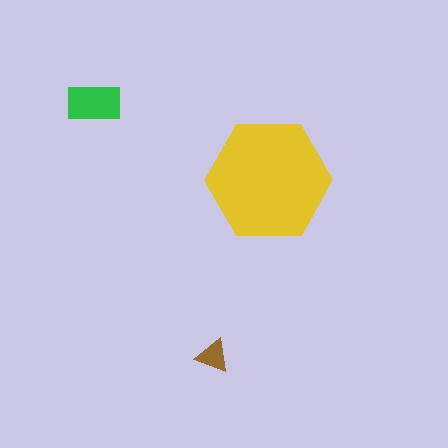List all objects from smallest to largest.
The brown triangle, the green rectangle, the yellow hexagon.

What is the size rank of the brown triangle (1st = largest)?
3rd.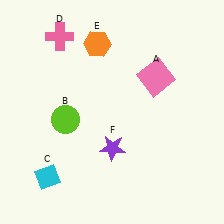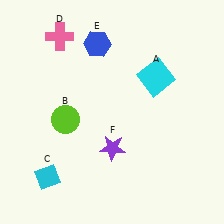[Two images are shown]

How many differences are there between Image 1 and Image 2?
There are 2 differences between the two images.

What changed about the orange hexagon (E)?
In Image 1, E is orange. In Image 2, it changed to blue.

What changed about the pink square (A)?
In Image 1, A is pink. In Image 2, it changed to cyan.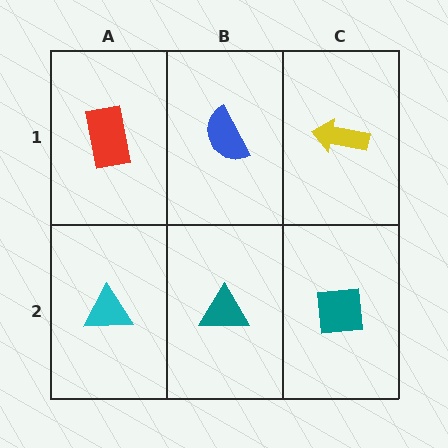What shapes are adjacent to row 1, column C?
A teal square (row 2, column C), a blue semicircle (row 1, column B).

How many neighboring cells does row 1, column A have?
2.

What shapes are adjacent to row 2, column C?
A yellow arrow (row 1, column C), a teal triangle (row 2, column B).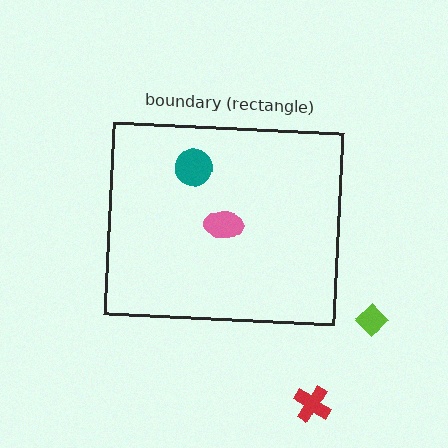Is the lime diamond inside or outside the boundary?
Outside.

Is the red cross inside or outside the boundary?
Outside.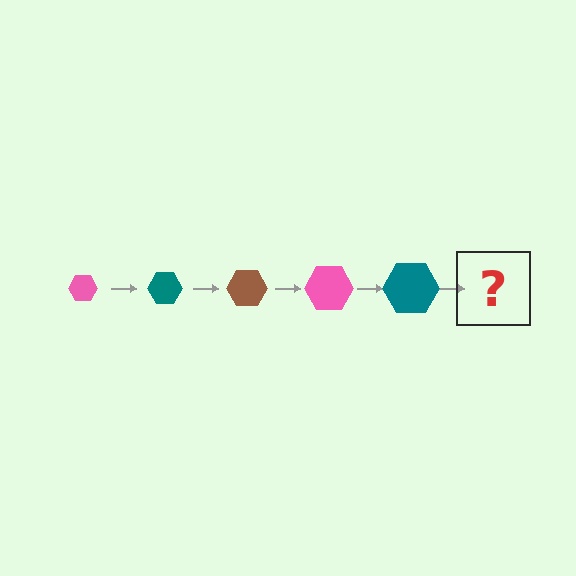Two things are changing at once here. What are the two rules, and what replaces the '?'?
The two rules are that the hexagon grows larger each step and the color cycles through pink, teal, and brown. The '?' should be a brown hexagon, larger than the previous one.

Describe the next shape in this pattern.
It should be a brown hexagon, larger than the previous one.